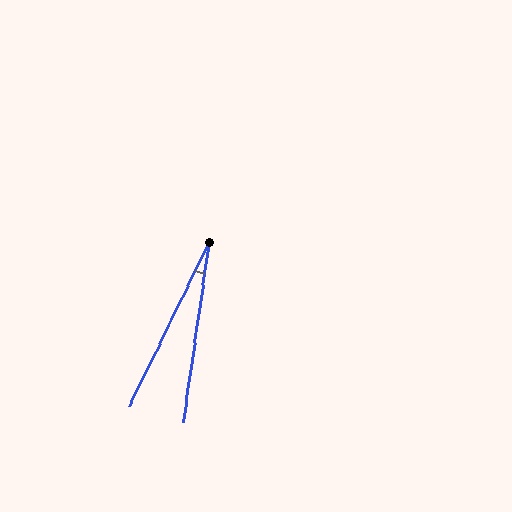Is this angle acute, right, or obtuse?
It is acute.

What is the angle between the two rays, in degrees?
Approximately 18 degrees.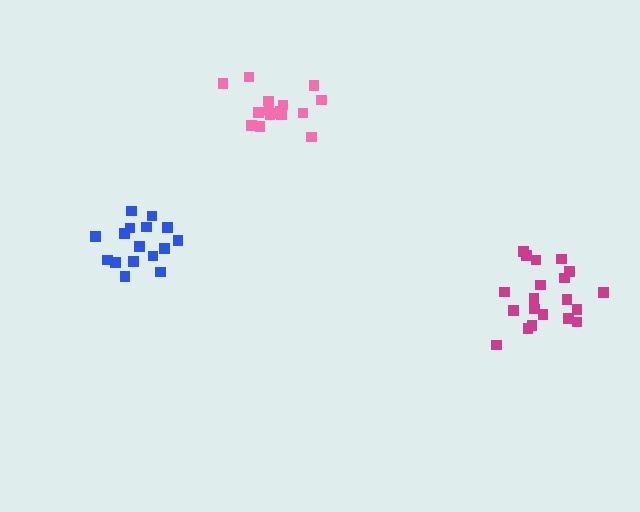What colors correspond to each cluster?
The clusters are colored: pink, blue, magenta.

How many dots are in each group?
Group 1: 16 dots, Group 2: 16 dots, Group 3: 20 dots (52 total).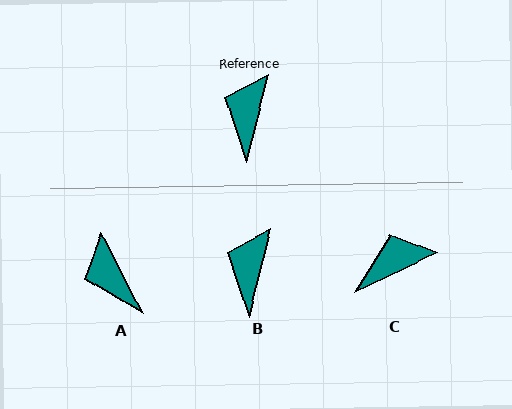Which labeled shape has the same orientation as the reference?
B.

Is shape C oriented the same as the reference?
No, it is off by about 50 degrees.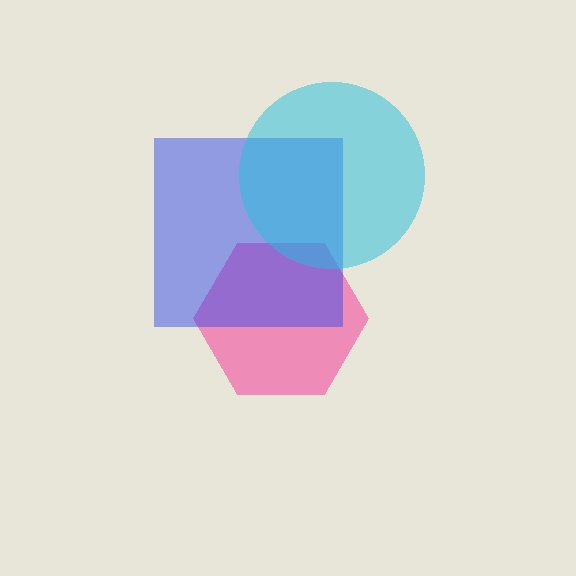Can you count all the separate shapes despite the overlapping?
Yes, there are 3 separate shapes.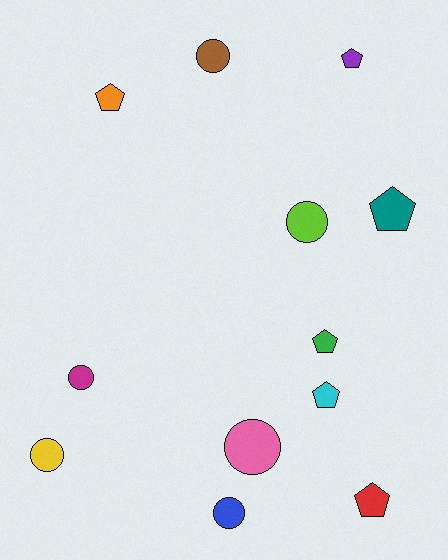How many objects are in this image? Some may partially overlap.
There are 12 objects.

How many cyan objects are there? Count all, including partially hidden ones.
There is 1 cyan object.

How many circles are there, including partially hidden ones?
There are 6 circles.